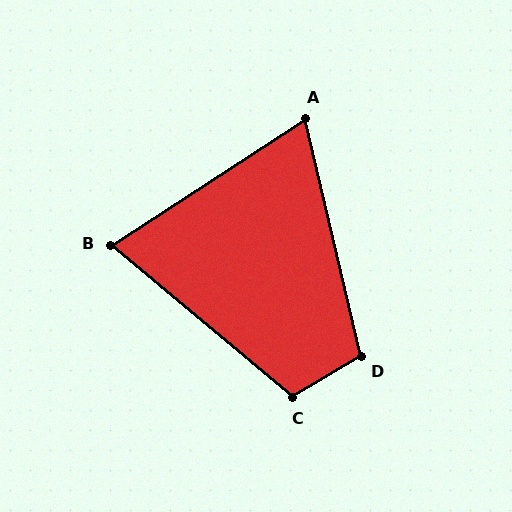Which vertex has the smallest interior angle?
A, at approximately 70 degrees.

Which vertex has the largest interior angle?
C, at approximately 110 degrees.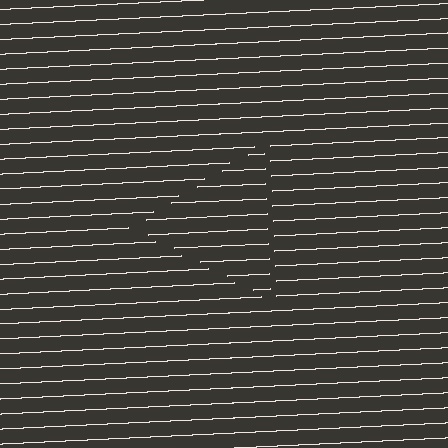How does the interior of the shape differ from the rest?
The interior of the shape contains the same grating, shifted by half a period — the contour is defined by the phase discontinuity where line-ends from the inner and outer gratings abut.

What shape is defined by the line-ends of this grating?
An illusory triangle. The interior of the shape contains the same grating, shifted by half a period — the contour is defined by the phase discontinuity where line-ends from the inner and outer gratings abut.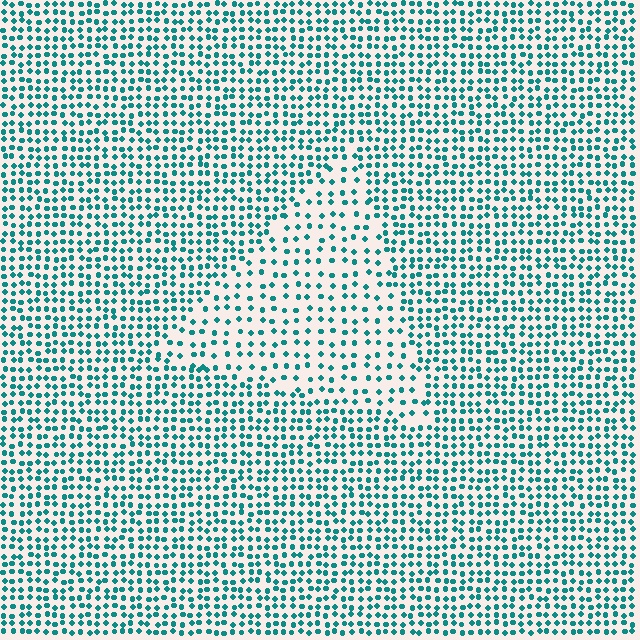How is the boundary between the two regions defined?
The boundary is defined by a change in element density (approximately 1.9x ratio). All elements are the same color, size, and shape.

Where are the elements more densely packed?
The elements are more densely packed outside the triangle boundary.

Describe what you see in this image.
The image contains small teal elements arranged at two different densities. A triangle-shaped region is visible where the elements are less densely packed than the surrounding area.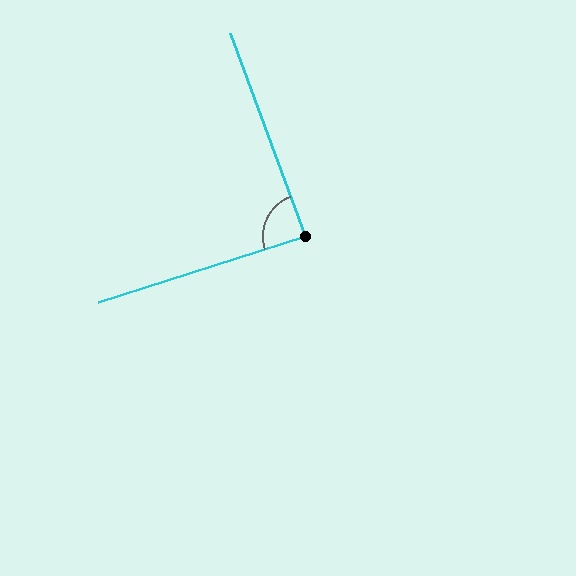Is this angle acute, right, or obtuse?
It is approximately a right angle.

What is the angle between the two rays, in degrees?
Approximately 87 degrees.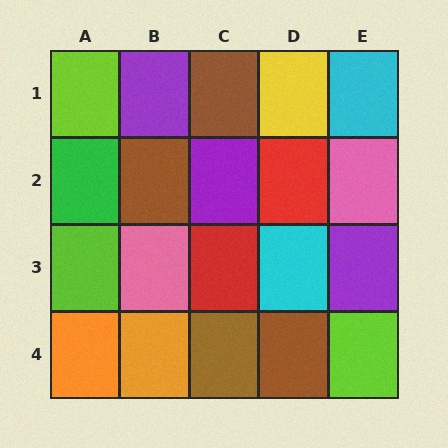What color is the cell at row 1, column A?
Lime.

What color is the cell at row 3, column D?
Cyan.